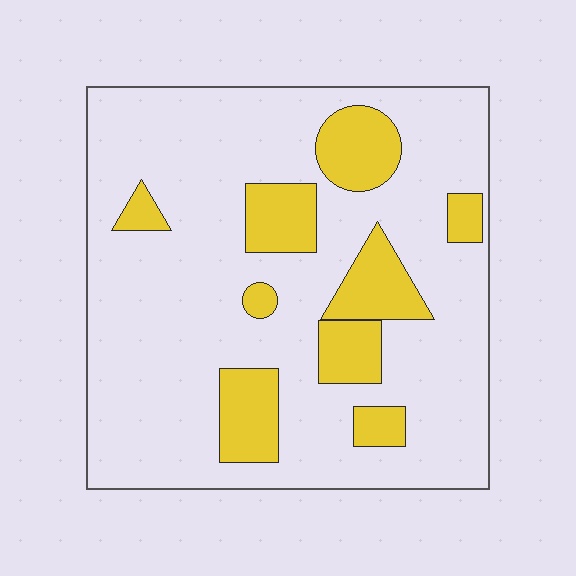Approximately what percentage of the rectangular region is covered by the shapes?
Approximately 20%.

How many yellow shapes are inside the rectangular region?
9.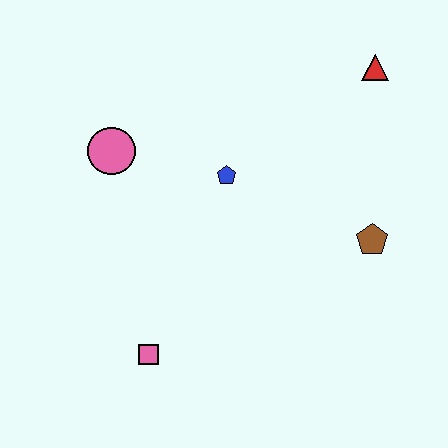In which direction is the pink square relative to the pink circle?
The pink square is below the pink circle.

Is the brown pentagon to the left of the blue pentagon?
No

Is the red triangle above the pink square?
Yes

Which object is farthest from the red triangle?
The pink square is farthest from the red triangle.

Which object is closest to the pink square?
The blue pentagon is closest to the pink square.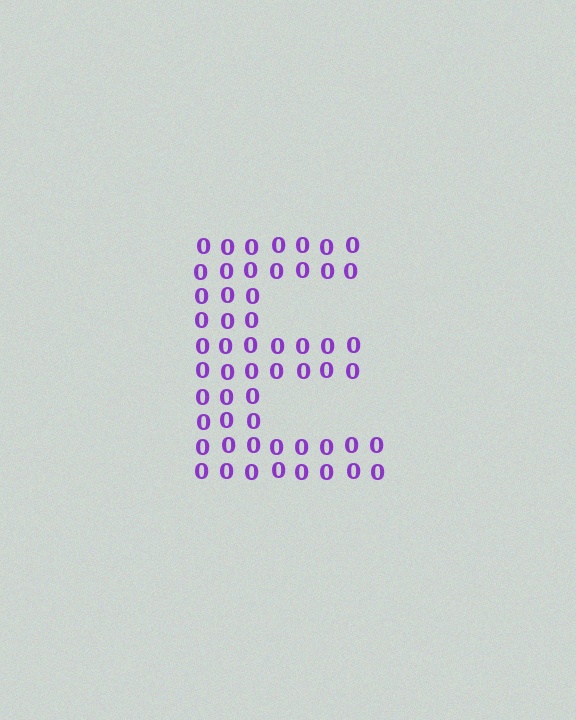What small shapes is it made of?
It is made of small digit 0's.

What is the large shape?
The large shape is the letter E.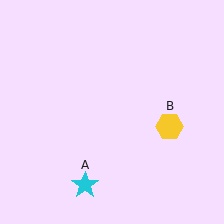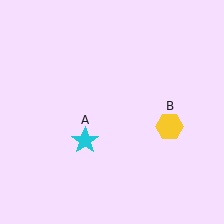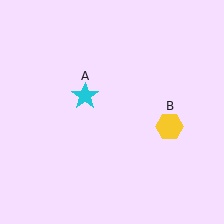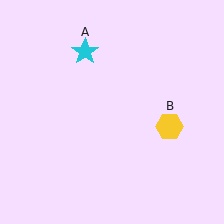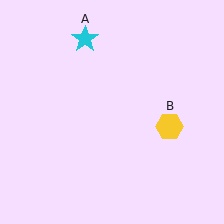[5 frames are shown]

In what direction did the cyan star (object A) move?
The cyan star (object A) moved up.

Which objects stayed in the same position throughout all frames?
Yellow hexagon (object B) remained stationary.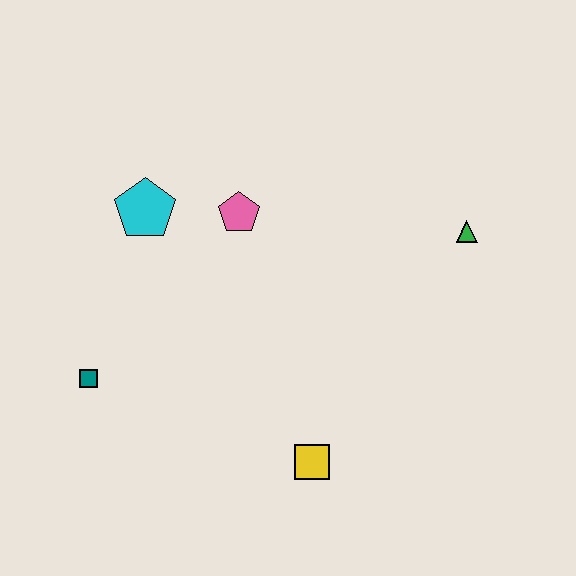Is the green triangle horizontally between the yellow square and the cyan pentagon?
No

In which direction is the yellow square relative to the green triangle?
The yellow square is below the green triangle.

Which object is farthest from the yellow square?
The cyan pentagon is farthest from the yellow square.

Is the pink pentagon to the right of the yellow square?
No